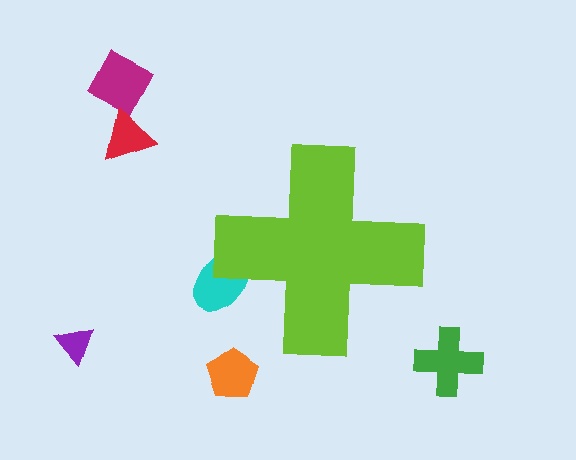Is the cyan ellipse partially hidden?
Yes, the cyan ellipse is partially hidden behind the lime cross.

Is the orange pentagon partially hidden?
No, the orange pentagon is fully visible.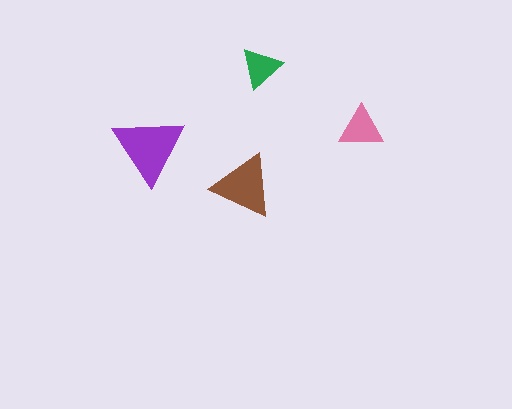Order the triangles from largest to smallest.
the purple one, the brown one, the pink one, the green one.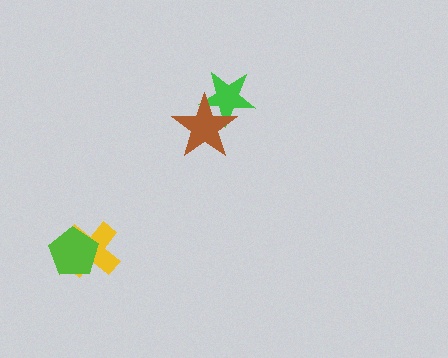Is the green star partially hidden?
Yes, it is partially covered by another shape.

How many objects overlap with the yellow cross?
1 object overlaps with the yellow cross.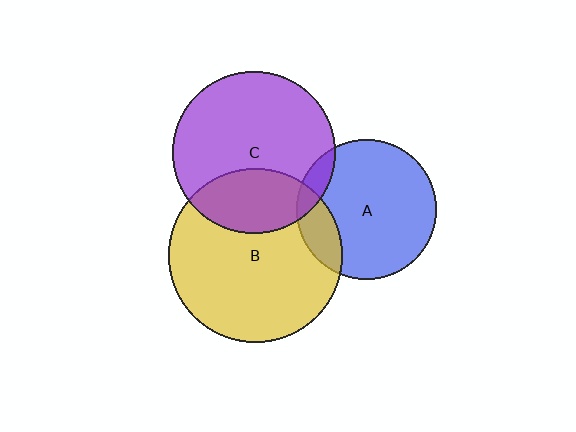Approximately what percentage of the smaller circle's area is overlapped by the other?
Approximately 15%.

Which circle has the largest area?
Circle B (yellow).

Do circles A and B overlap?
Yes.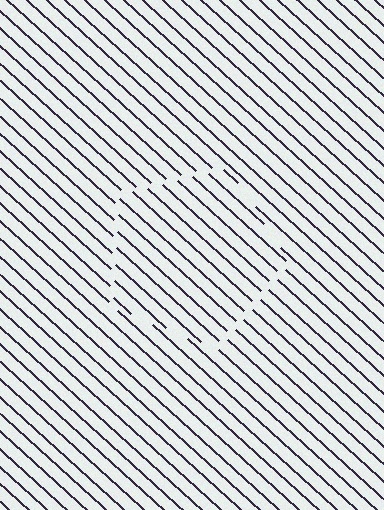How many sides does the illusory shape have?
5 sides — the line-ends trace a pentagon.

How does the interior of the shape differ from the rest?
The interior of the shape contains the same grating, shifted by half a period — the contour is defined by the phase discontinuity where line-ends from the inner and outer gratings abut.